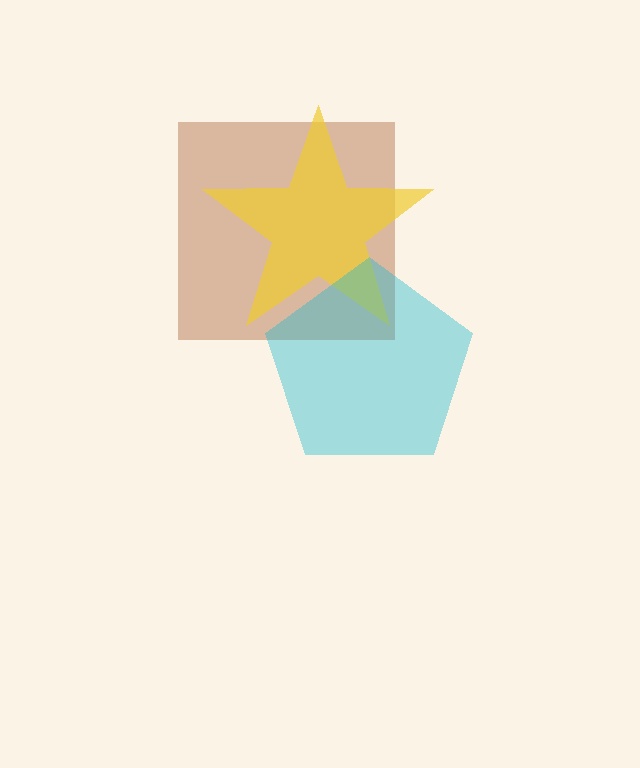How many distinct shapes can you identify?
There are 3 distinct shapes: a brown square, a yellow star, a cyan pentagon.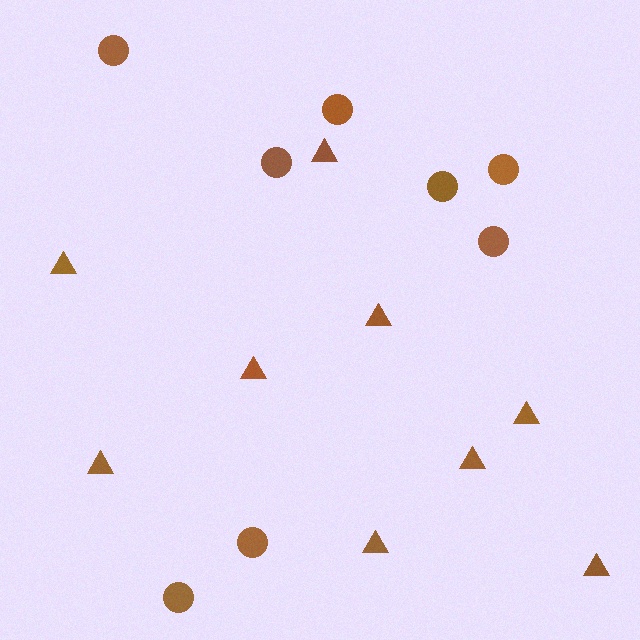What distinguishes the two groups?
There are 2 groups: one group of circles (8) and one group of triangles (9).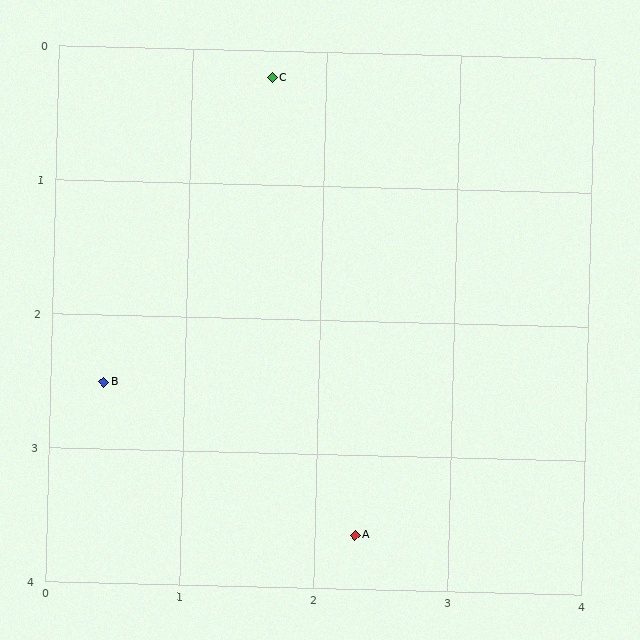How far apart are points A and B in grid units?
Points A and B are about 2.2 grid units apart.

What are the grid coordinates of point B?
Point B is at approximately (0.4, 2.5).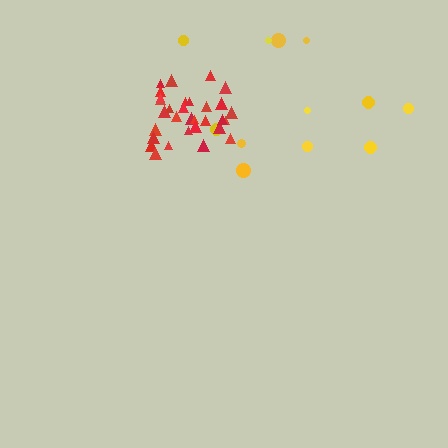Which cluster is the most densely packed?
Red.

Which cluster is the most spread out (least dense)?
Yellow.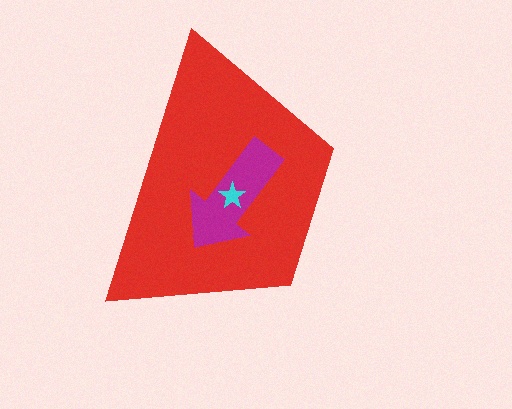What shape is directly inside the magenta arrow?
The cyan star.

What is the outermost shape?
The red trapezoid.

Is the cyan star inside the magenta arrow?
Yes.